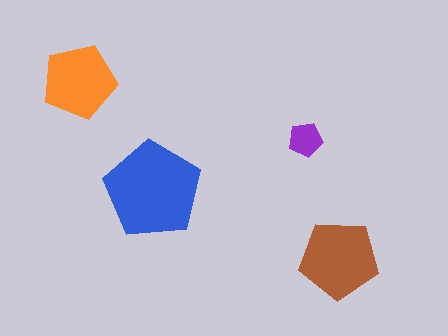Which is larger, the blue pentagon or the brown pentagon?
The blue one.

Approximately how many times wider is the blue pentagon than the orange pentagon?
About 1.5 times wider.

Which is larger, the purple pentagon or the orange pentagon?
The orange one.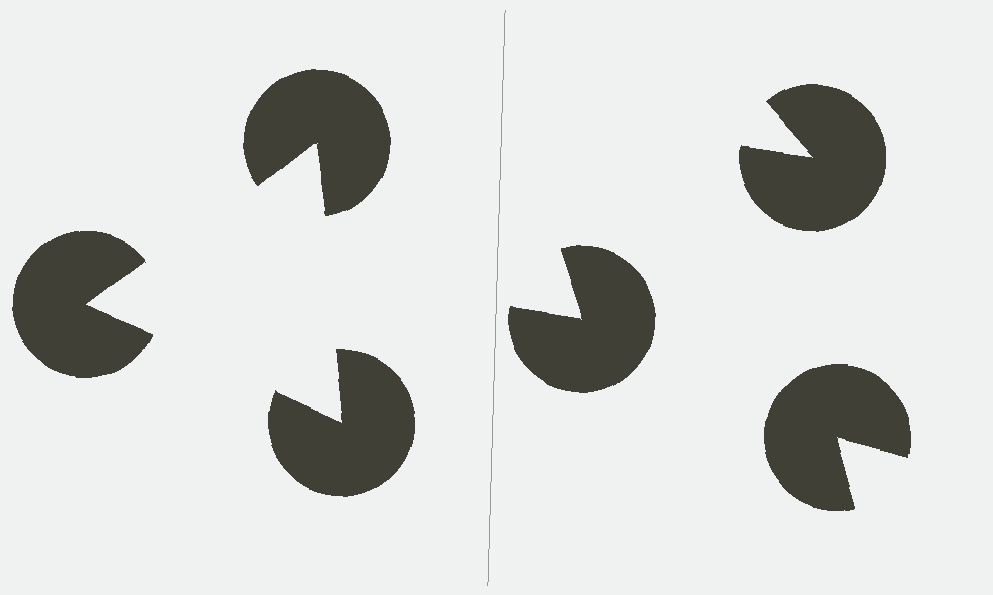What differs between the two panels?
The pac-man discs are positioned identically on both sides; only the wedge orientations differ. On the left they align to a triangle; on the right they are misaligned.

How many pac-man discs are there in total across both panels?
6 — 3 on each side.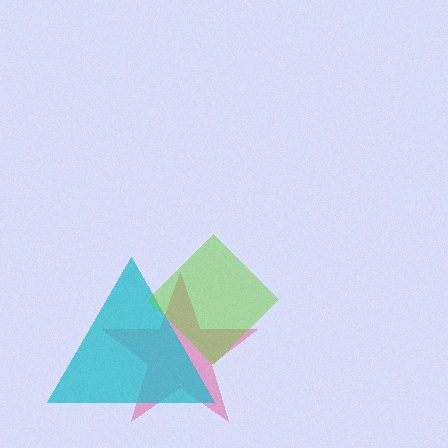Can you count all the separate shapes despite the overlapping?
Yes, there are 3 separate shapes.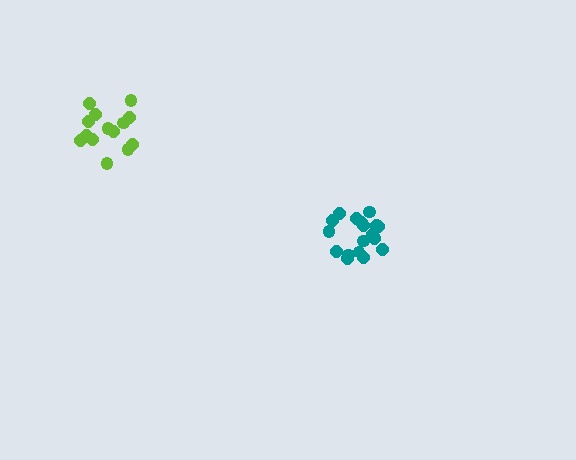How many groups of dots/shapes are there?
There are 2 groups.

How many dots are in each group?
Group 1: 19 dots, Group 2: 14 dots (33 total).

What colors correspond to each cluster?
The clusters are colored: teal, lime.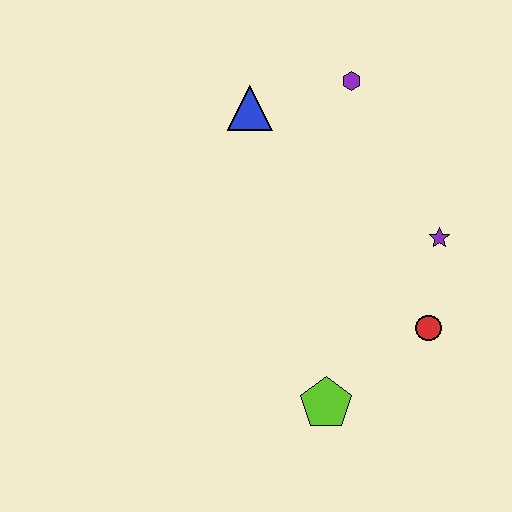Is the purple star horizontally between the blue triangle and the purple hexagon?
No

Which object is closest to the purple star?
The red circle is closest to the purple star.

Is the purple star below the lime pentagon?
No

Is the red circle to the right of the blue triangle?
Yes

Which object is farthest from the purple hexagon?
The lime pentagon is farthest from the purple hexagon.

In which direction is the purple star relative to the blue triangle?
The purple star is to the right of the blue triangle.